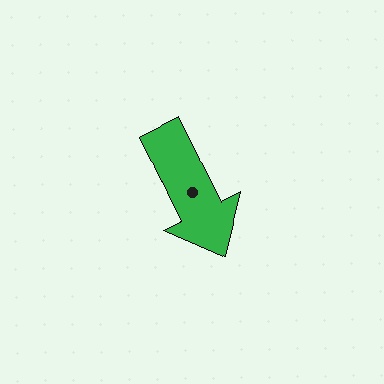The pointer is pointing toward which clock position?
Roughly 5 o'clock.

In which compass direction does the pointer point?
Southeast.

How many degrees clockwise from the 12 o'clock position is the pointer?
Approximately 154 degrees.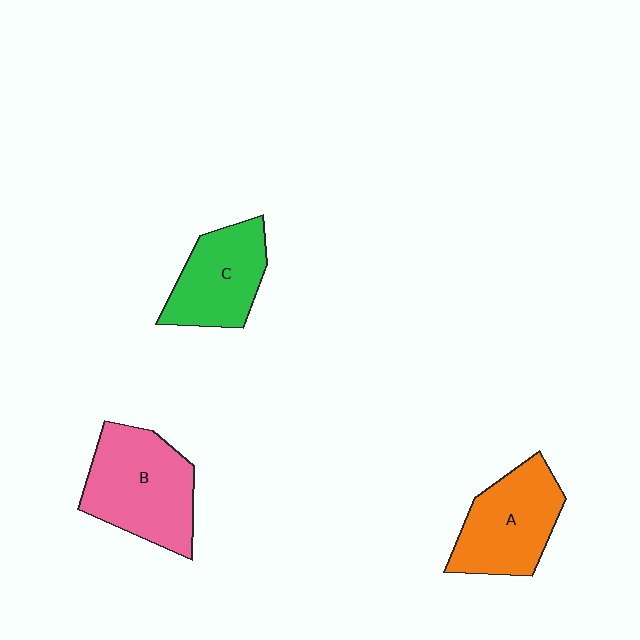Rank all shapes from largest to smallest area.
From largest to smallest: B (pink), A (orange), C (green).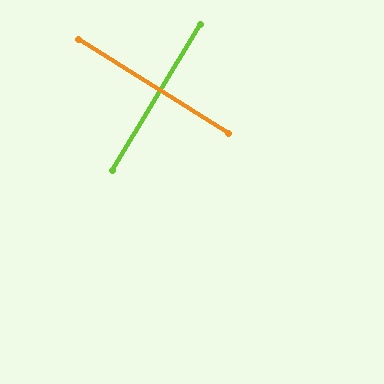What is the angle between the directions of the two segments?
Approximately 89 degrees.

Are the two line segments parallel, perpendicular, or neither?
Perpendicular — they meet at approximately 89°.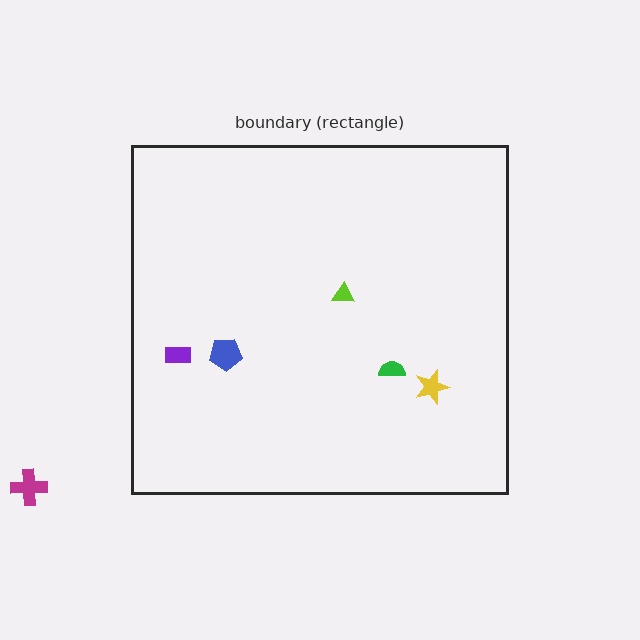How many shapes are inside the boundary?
5 inside, 1 outside.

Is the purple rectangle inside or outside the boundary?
Inside.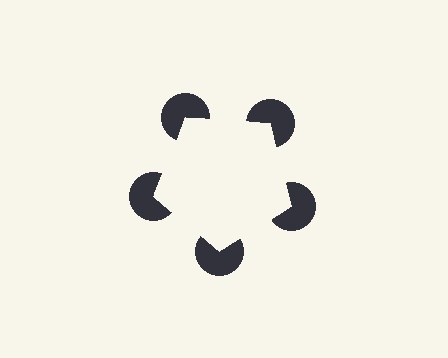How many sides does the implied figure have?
5 sides.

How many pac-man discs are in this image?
There are 5 — one at each vertex of the illusory pentagon.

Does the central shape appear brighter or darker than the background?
It typically appears slightly brighter than the background, even though no actual brightness change is drawn.